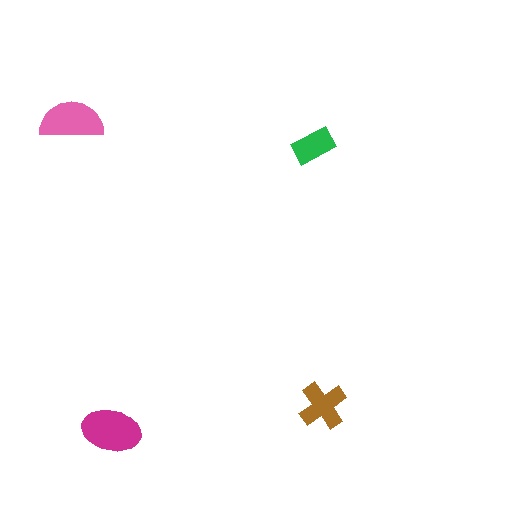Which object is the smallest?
The green rectangle.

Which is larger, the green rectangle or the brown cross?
The brown cross.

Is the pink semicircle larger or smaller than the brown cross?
Larger.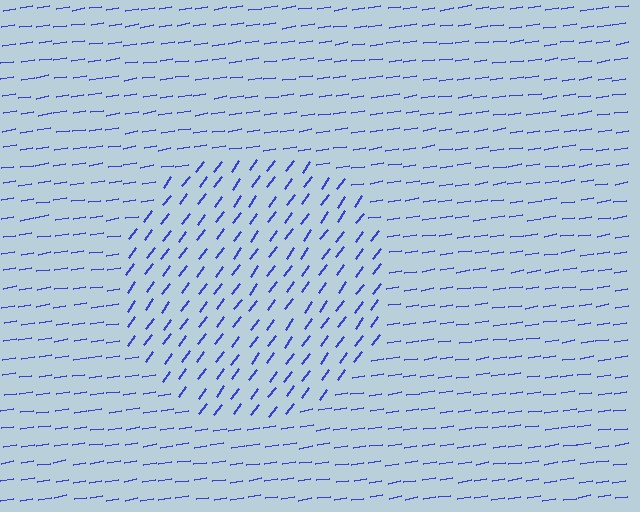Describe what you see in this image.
The image is filled with small blue line segments. A circle region in the image has lines oriented differently from the surrounding lines, creating a visible texture boundary.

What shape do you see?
I see a circle.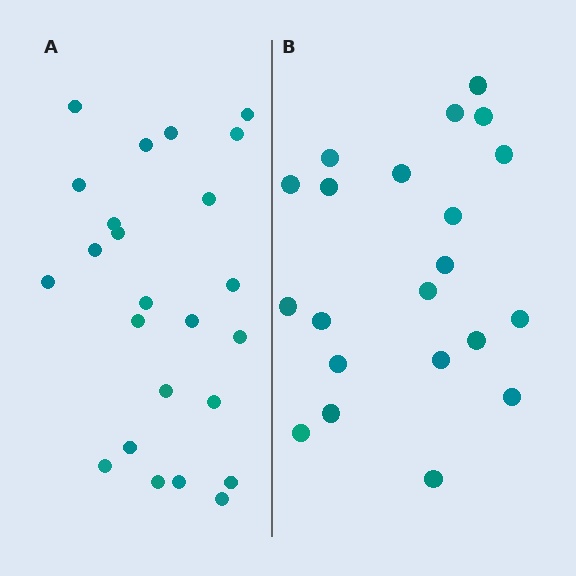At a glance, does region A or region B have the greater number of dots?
Region A (the left region) has more dots.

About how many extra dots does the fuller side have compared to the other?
Region A has just a few more — roughly 2 or 3 more dots than region B.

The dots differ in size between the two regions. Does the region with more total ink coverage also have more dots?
No. Region B has more total ink coverage because its dots are larger, but region A actually contains more individual dots. Total area can be misleading — the number of items is what matters here.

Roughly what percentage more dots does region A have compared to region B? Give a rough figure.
About 15% more.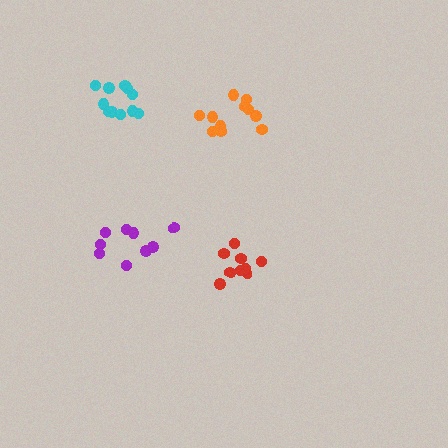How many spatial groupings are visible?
There are 4 spatial groupings.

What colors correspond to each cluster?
The clusters are colored: cyan, orange, purple, red.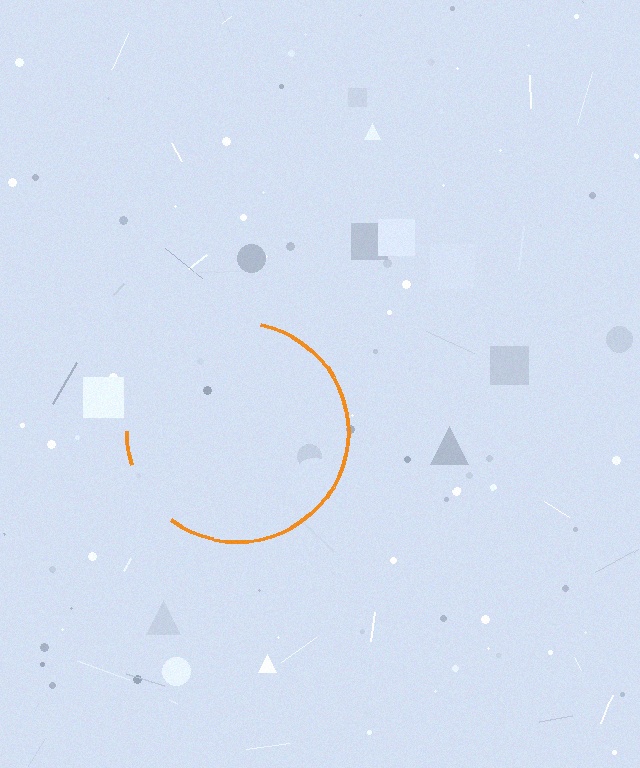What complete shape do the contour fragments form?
The contour fragments form a circle.